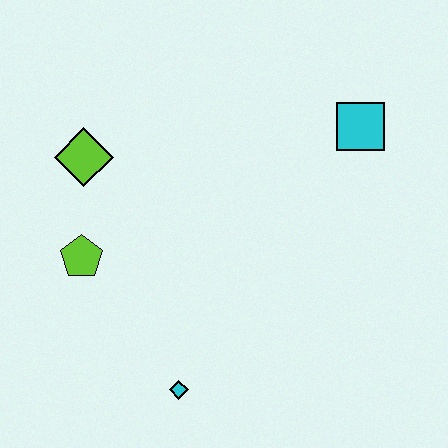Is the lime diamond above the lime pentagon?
Yes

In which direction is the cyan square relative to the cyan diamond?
The cyan square is above the cyan diamond.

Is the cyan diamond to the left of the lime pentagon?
No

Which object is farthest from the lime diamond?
The cyan square is farthest from the lime diamond.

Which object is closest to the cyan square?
The lime diamond is closest to the cyan square.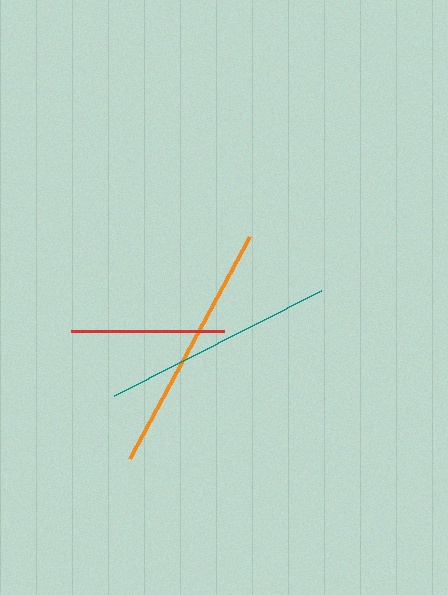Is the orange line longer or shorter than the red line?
The orange line is longer than the red line.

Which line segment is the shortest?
The red line is the shortest at approximately 152 pixels.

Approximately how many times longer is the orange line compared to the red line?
The orange line is approximately 1.7 times the length of the red line.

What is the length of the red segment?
The red segment is approximately 152 pixels long.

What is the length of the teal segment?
The teal segment is approximately 233 pixels long.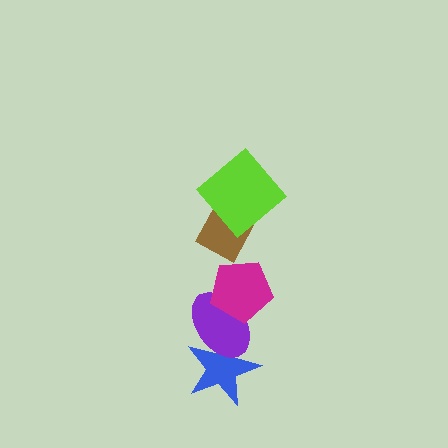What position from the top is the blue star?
The blue star is 5th from the top.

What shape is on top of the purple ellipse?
The magenta pentagon is on top of the purple ellipse.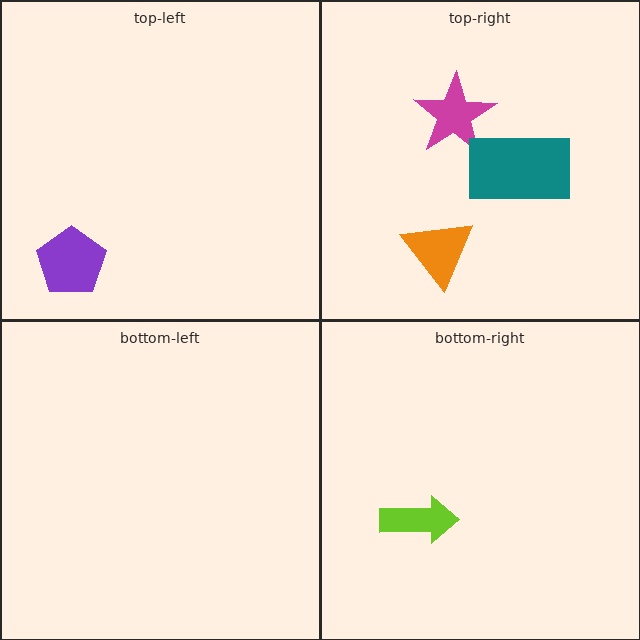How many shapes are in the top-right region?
3.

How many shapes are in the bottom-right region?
1.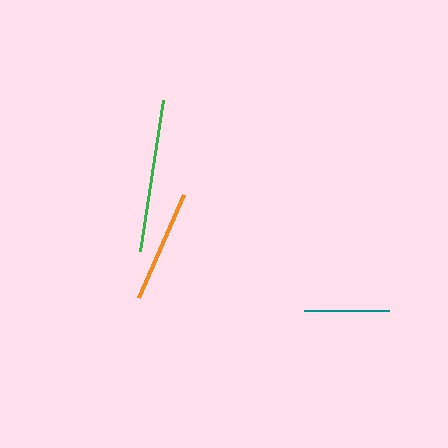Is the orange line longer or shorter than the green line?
The green line is longer than the orange line.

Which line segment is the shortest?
The teal line is the shortest at approximately 84 pixels.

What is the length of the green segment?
The green segment is approximately 153 pixels long.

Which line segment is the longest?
The green line is the longest at approximately 153 pixels.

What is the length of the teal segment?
The teal segment is approximately 84 pixels long.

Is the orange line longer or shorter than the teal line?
The orange line is longer than the teal line.